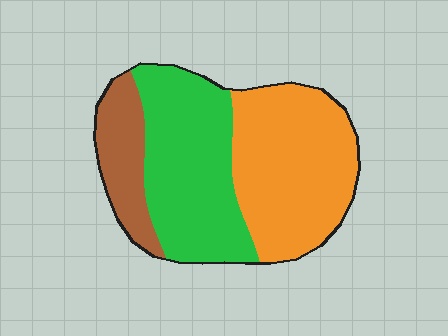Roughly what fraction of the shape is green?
Green covers 40% of the shape.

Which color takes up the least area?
Brown, at roughly 15%.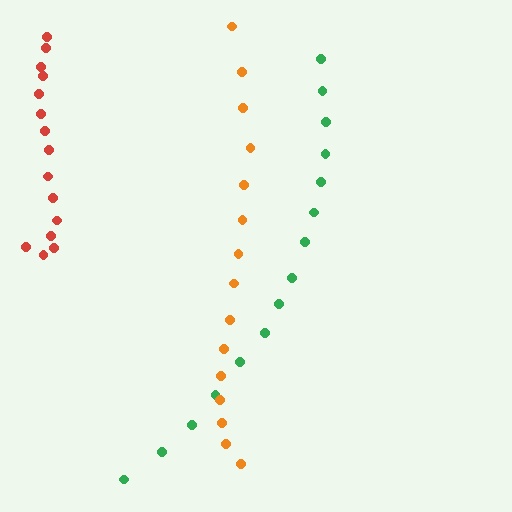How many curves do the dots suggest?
There are 3 distinct paths.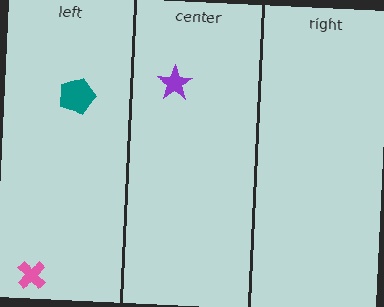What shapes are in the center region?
The purple star.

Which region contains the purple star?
The center region.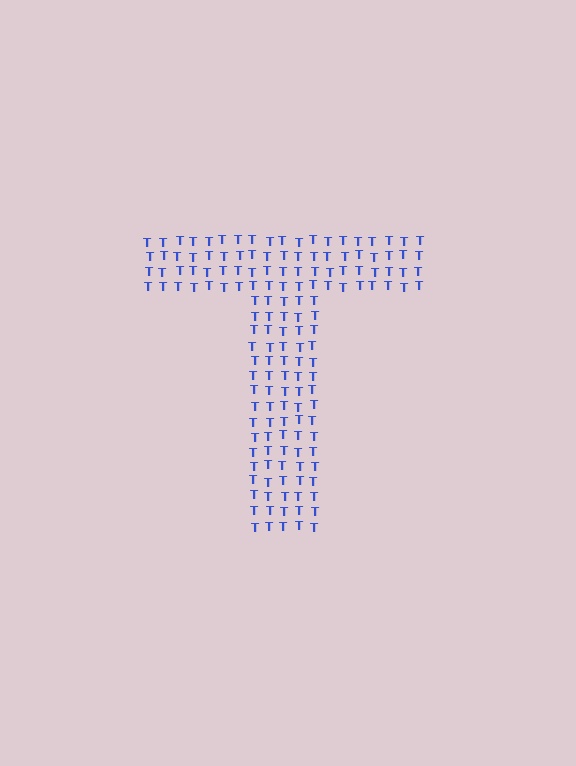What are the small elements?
The small elements are letter T's.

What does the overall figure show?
The overall figure shows the letter T.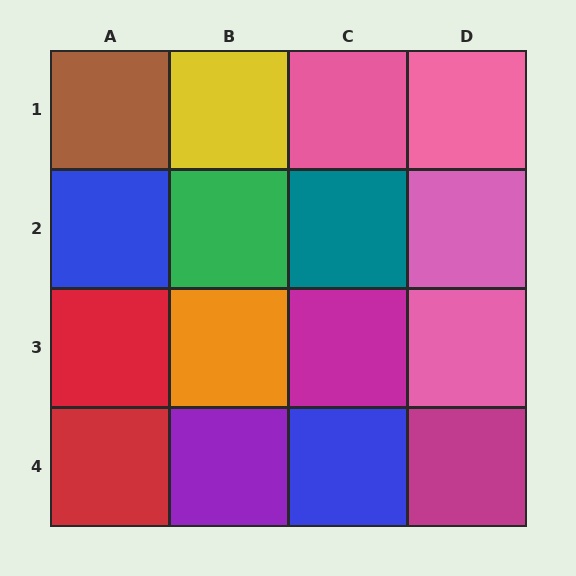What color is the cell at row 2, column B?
Green.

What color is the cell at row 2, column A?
Blue.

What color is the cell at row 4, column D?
Magenta.